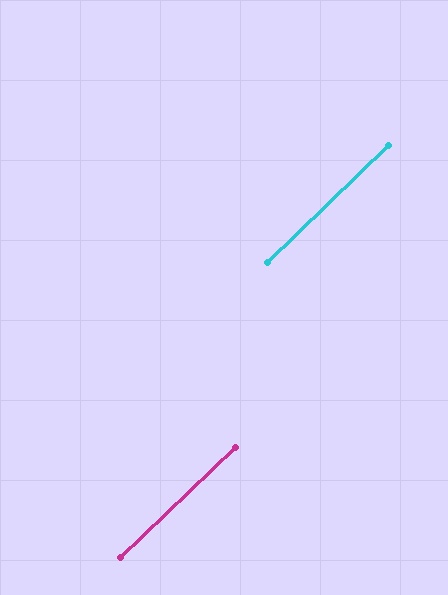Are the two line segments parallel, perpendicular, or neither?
Parallel — their directions differ by only 0.4°.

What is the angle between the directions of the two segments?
Approximately 0 degrees.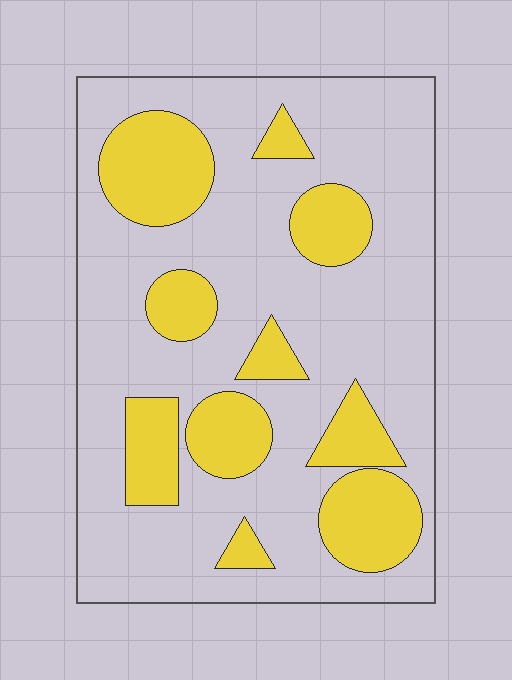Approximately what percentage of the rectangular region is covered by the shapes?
Approximately 25%.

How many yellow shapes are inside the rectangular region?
10.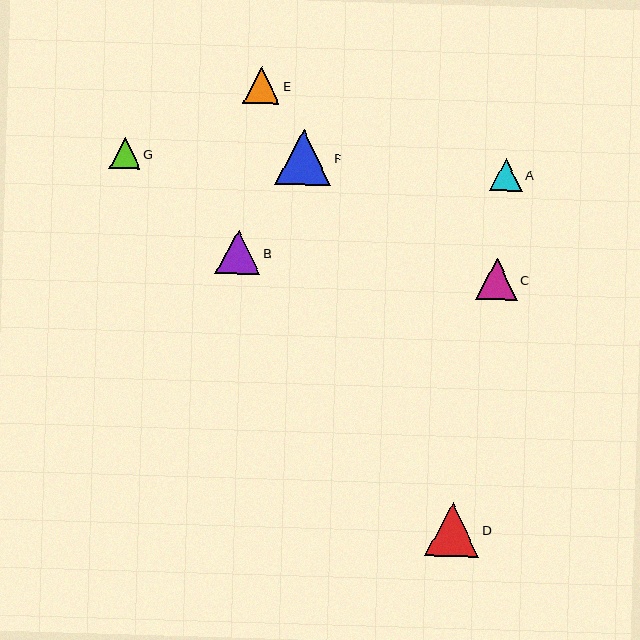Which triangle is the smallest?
Triangle G is the smallest with a size of approximately 31 pixels.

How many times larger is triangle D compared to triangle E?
Triangle D is approximately 1.5 times the size of triangle E.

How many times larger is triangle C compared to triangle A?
Triangle C is approximately 1.3 times the size of triangle A.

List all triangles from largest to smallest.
From largest to smallest: F, D, B, C, E, A, G.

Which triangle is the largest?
Triangle F is the largest with a size of approximately 55 pixels.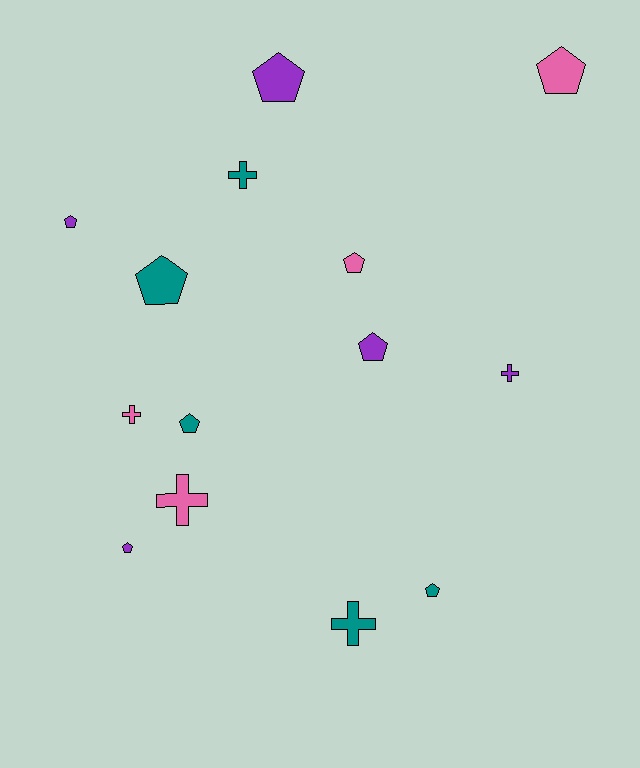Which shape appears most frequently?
Pentagon, with 9 objects.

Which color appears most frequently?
Teal, with 5 objects.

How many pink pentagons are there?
There are 2 pink pentagons.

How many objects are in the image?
There are 14 objects.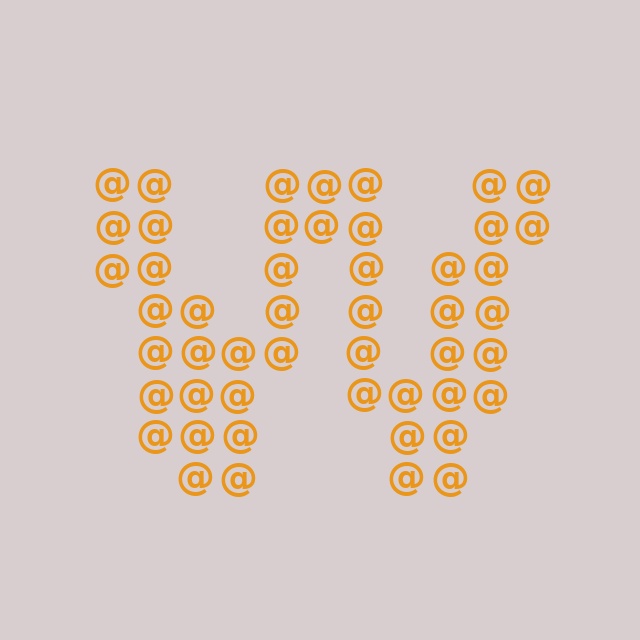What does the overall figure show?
The overall figure shows the letter W.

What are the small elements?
The small elements are at signs.